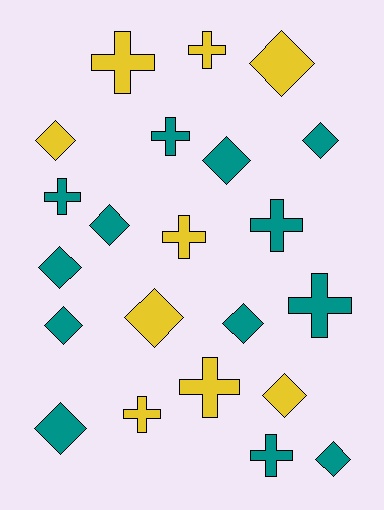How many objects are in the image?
There are 22 objects.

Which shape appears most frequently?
Diamond, with 12 objects.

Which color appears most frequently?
Teal, with 13 objects.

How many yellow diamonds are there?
There are 4 yellow diamonds.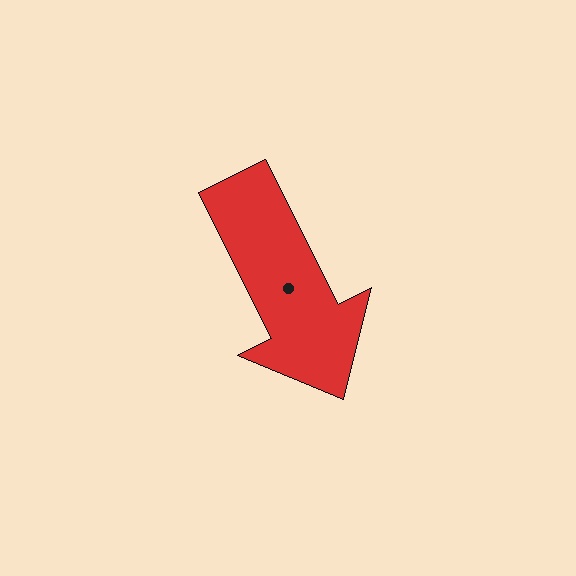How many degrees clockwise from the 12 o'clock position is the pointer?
Approximately 153 degrees.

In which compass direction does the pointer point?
Southeast.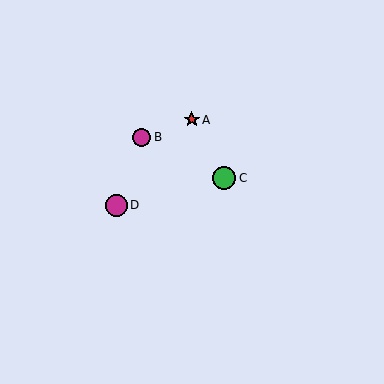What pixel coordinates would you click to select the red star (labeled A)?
Click at (192, 120) to select the red star A.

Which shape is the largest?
The green circle (labeled C) is the largest.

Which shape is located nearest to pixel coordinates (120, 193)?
The magenta circle (labeled D) at (116, 205) is nearest to that location.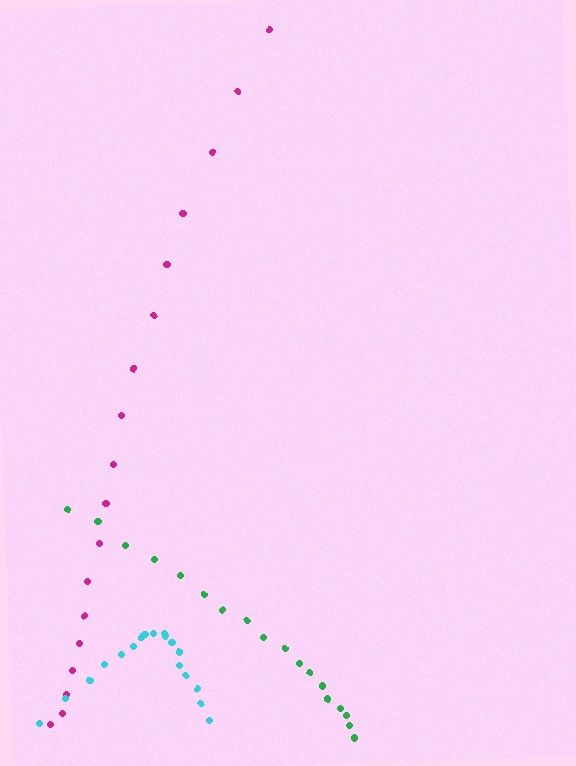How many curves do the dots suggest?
There are 3 distinct paths.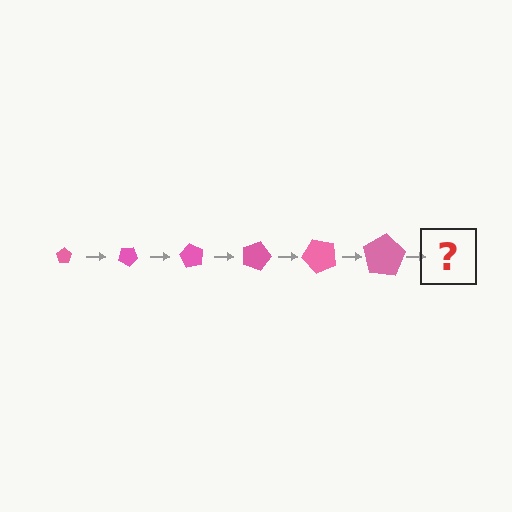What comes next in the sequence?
The next element should be a pentagon, larger than the previous one and rotated 180 degrees from the start.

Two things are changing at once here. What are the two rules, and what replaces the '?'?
The two rules are that the pentagon grows larger each step and it rotates 30 degrees each step. The '?' should be a pentagon, larger than the previous one and rotated 180 degrees from the start.